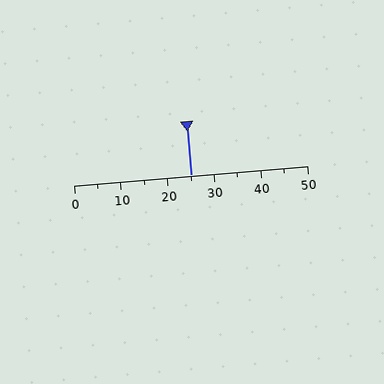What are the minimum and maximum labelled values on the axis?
The axis runs from 0 to 50.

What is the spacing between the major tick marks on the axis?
The major ticks are spaced 10 apart.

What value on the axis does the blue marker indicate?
The marker indicates approximately 25.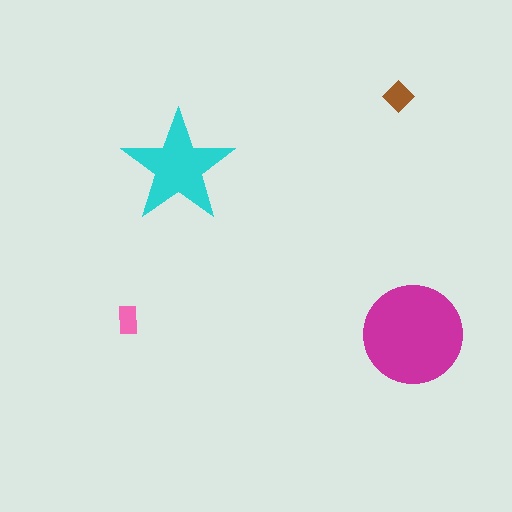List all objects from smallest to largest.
The pink rectangle, the brown diamond, the cyan star, the magenta circle.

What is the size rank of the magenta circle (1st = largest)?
1st.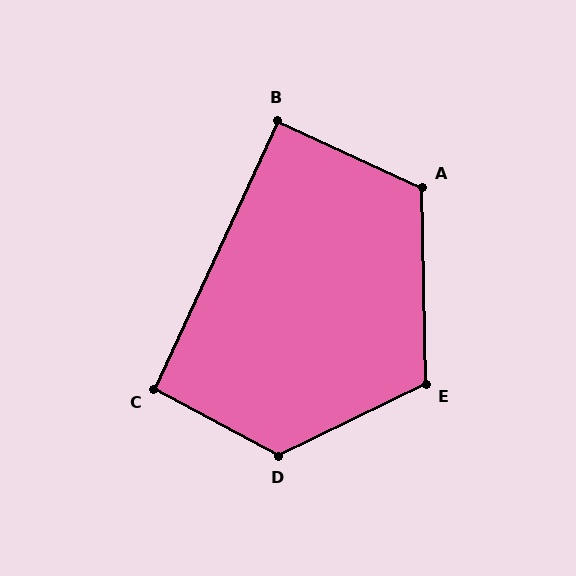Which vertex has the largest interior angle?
D, at approximately 126 degrees.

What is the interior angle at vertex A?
Approximately 116 degrees (obtuse).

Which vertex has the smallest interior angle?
B, at approximately 90 degrees.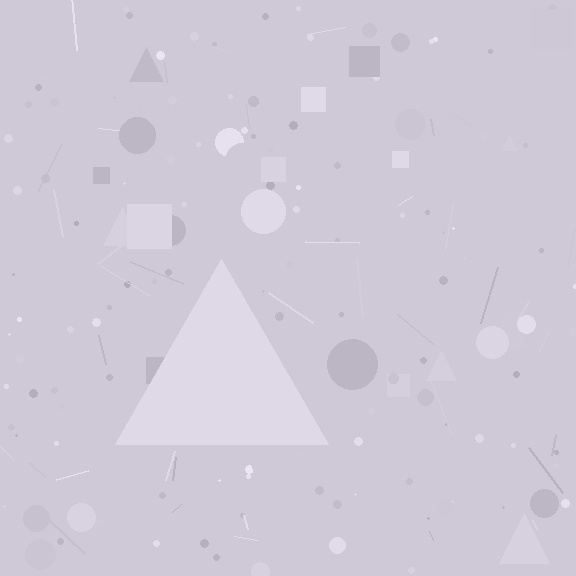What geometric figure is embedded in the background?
A triangle is embedded in the background.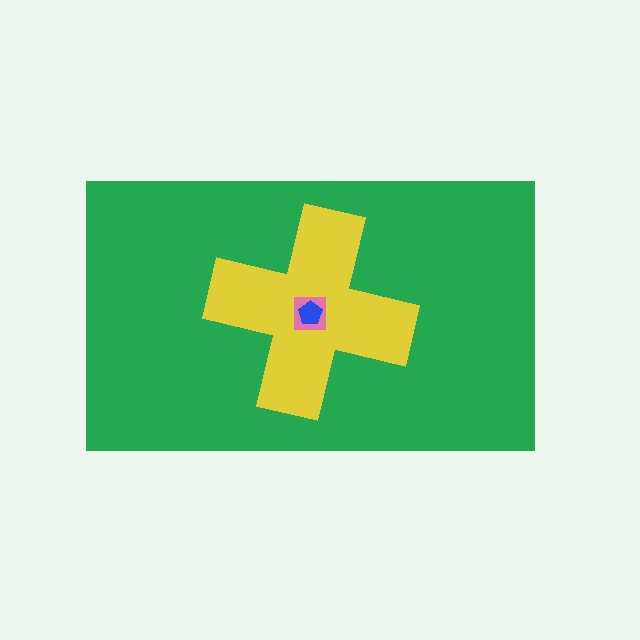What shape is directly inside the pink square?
The blue pentagon.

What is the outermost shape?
The green rectangle.